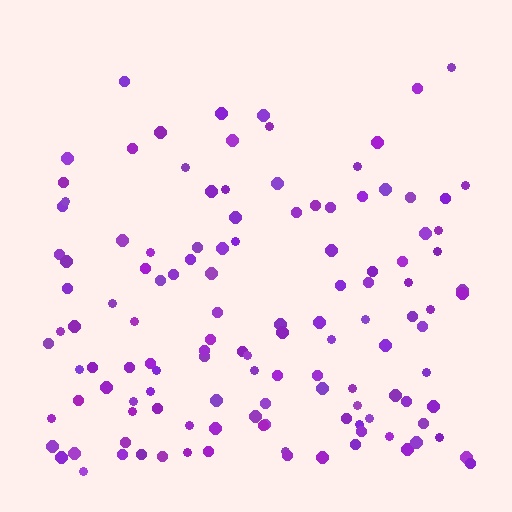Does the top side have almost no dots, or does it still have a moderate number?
Still a moderate number, just noticeably fewer than the bottom.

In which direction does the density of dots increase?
From top to bottom, with the bottom side densest.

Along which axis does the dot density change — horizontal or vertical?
Vertical.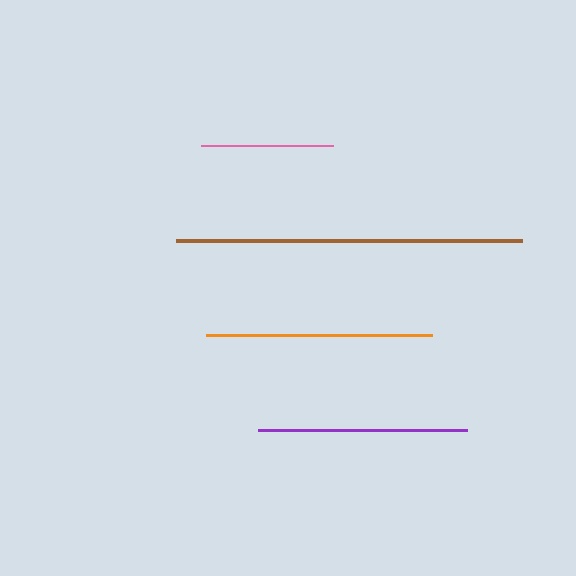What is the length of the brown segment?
The brown segment is approximately 346 pixels long.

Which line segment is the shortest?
The pink line is the shortest at approximately 132 pixels.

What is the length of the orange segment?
The orange segment is approximately 226 pixels long.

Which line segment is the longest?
The brown line is the longest at approximately 346 pixels.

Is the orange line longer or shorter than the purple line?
The orange line is longer than the purple line.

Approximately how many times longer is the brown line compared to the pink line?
The brown line is approximately 2.6 times the length of the pink line.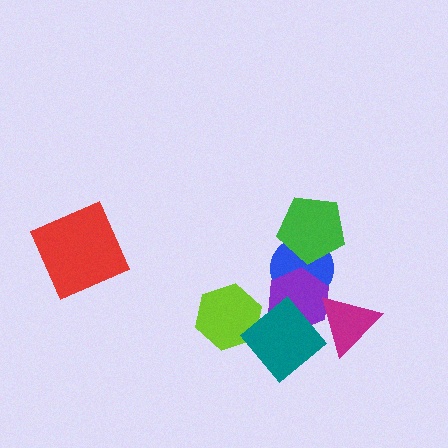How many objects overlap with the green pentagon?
1 object overlaps with the green pentagon.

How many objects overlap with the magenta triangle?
2 objects overlap with the magenta triangle.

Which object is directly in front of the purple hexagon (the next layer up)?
The magenta triangle is directly in front of the purple hexagon.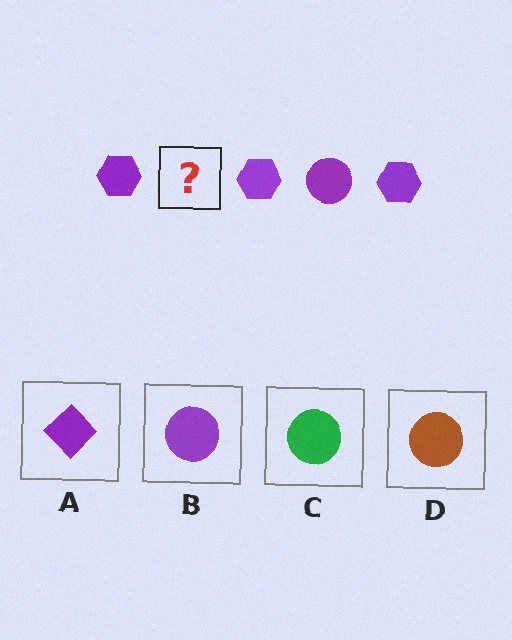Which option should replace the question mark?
Option B.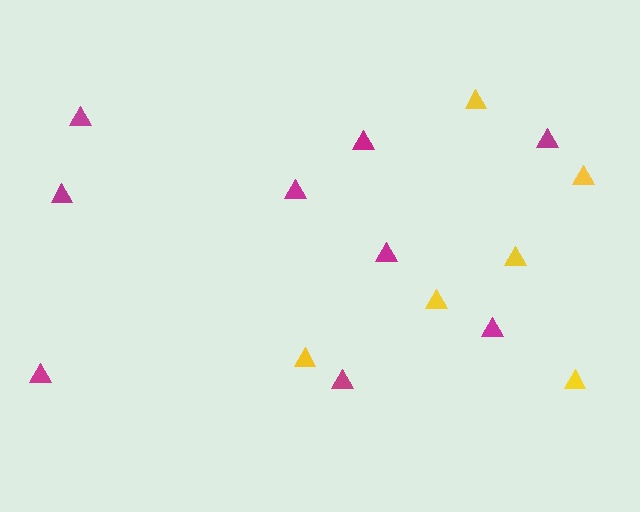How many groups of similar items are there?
There are 2 groups: one group of yellow triangles (6) and one group of magenta triangles (9).